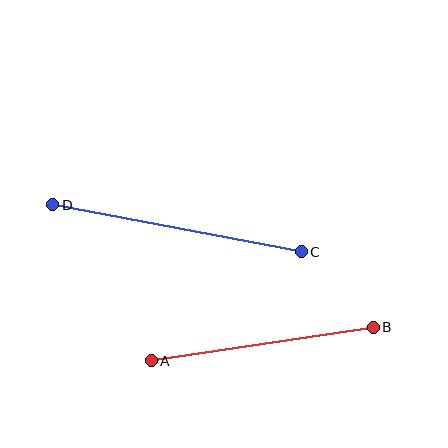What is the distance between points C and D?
The distance is approximately 253 pixels.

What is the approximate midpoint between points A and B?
The midpoint is at approximately (262, 344) pixels.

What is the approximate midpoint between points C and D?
The midpoint is at approximately (177, 228) pixels.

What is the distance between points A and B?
The distance is approximately 225 pixels.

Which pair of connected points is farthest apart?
Points C and D are farthest apart.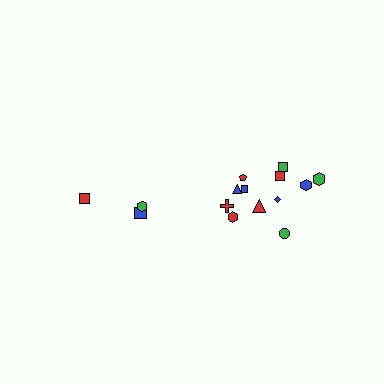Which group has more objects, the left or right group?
The right group.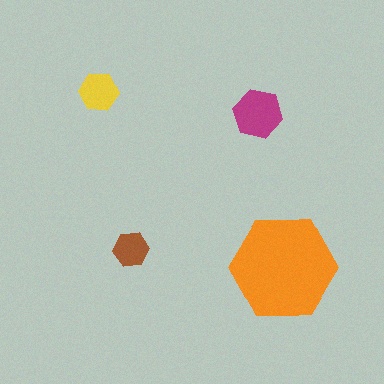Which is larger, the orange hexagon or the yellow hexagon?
The orange one.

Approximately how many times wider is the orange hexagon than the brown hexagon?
About 3 times wider.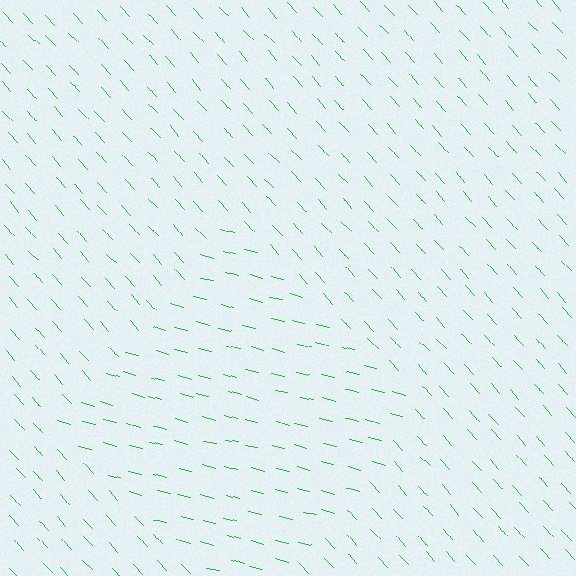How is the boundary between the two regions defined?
The boundary is defined purely by a change in line orientation (approximately 34 degrees difference). All lines are the same color and thickness.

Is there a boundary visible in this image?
Yes, there is a texture boundary formed by a change in line orientation.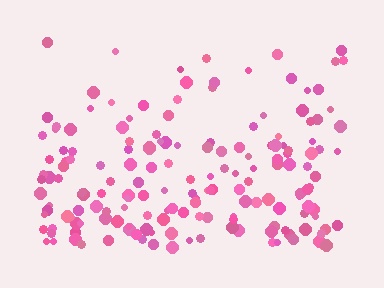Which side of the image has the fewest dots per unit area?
The top.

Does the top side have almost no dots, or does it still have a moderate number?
Still a moderate number, just noticeably fewer than the bottom.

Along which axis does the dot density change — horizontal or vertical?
Vertical.